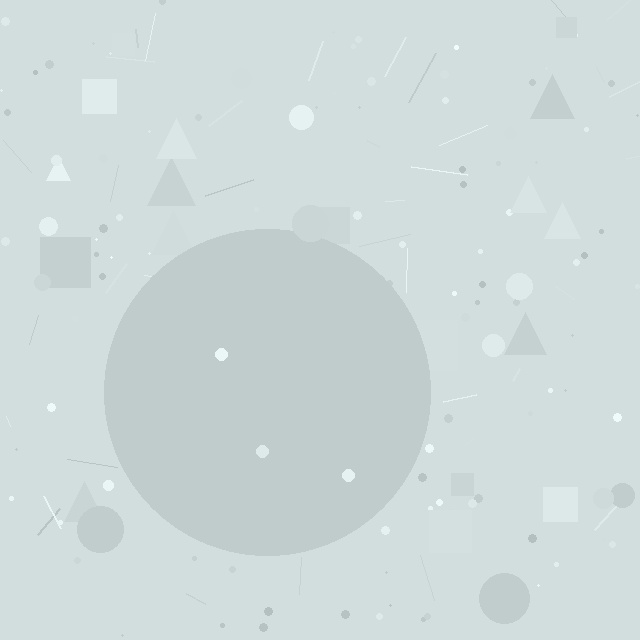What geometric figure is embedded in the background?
A circle is embedded in the background.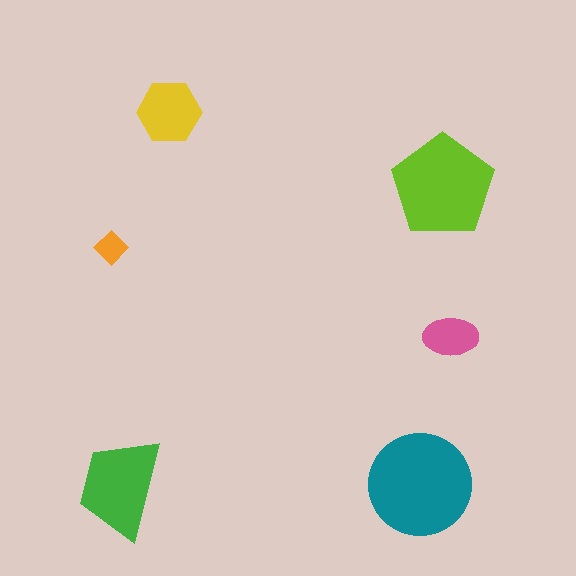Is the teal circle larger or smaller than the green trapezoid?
Larger.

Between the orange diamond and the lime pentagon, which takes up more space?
The lime pentagon.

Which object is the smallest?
The orange diamond.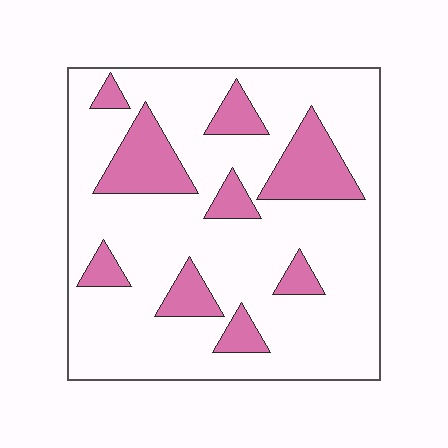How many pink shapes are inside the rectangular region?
9.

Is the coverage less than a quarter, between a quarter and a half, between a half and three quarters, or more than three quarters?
Less than a quarter.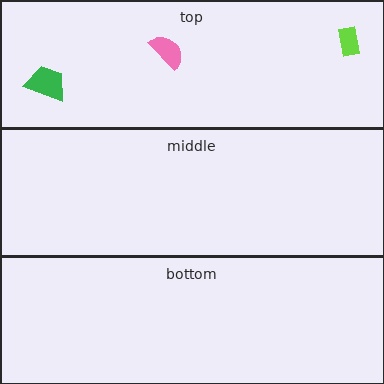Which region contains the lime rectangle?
The top region.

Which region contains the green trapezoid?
The top region.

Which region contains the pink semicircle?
The top region.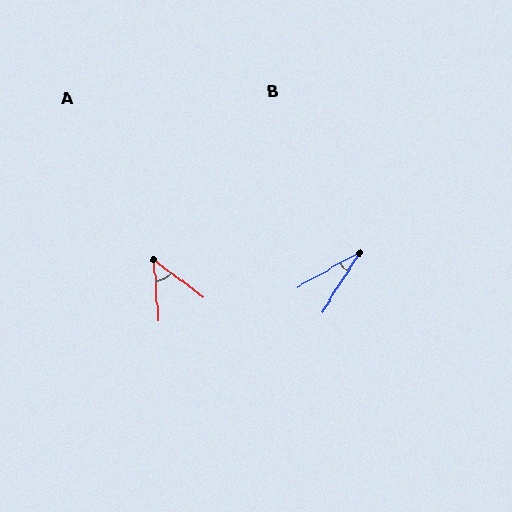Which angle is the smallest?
B, at approximately 28 degrees.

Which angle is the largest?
A, at approximately 49 degrees.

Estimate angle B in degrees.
Approximately 28 degrees.